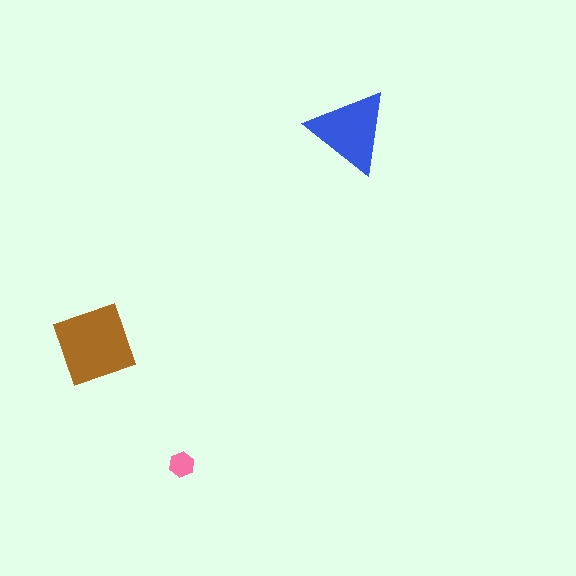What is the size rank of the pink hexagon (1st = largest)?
3rd.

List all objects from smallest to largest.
The pink hexagon, the blue triangle, the brown square.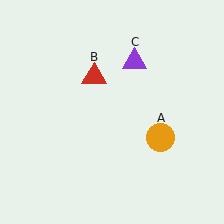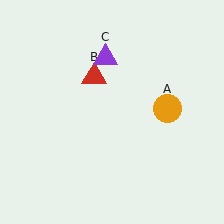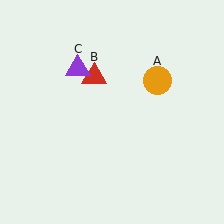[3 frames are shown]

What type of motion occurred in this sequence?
The orange circle (object A), purple triangle (object C) rotated counterclockwise around the center of the scene.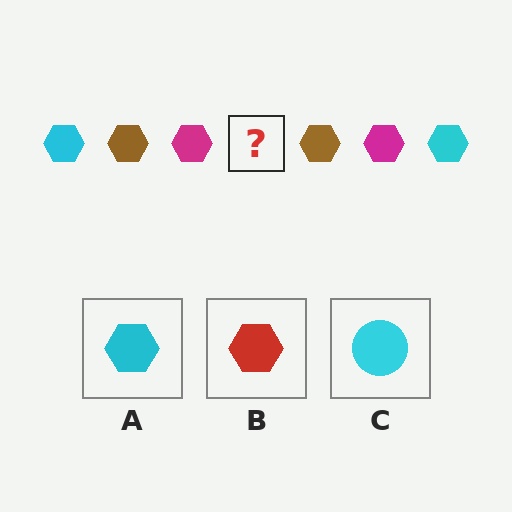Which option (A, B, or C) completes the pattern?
A.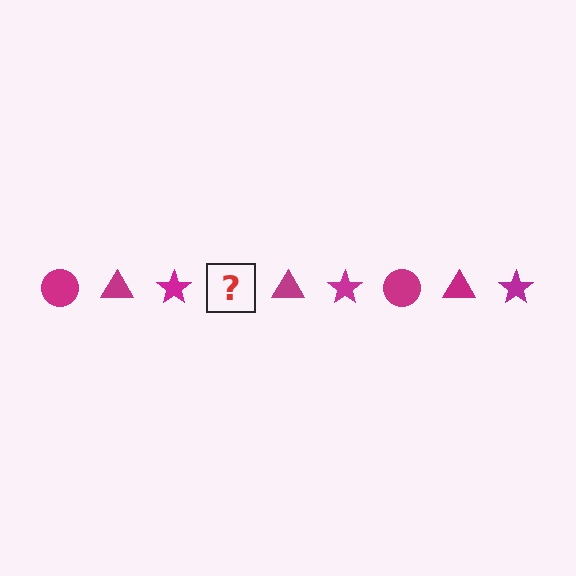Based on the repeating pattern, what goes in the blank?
The blank should be a magenta circle.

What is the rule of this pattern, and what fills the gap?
The rule is that the pattern cycles through circle, triangle, star shapes in magenta. The gap should be filled with a magenta circle.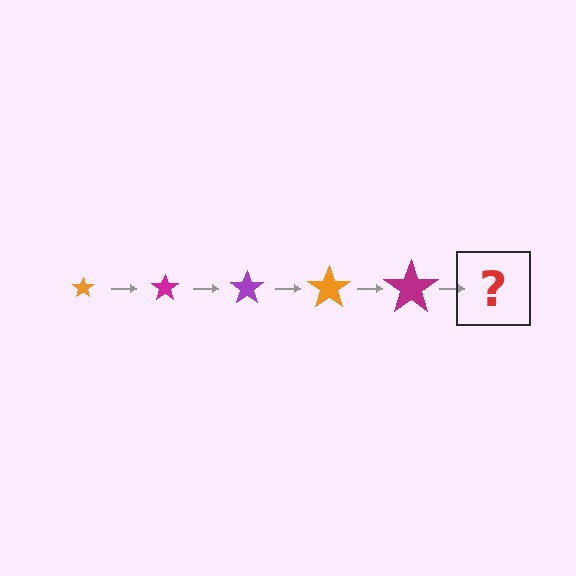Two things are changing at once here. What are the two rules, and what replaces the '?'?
The two rules are that the star grows larger each step and the color cycles through orange, magenta, and purple. The '?' should be a purple star, larger than the previous one.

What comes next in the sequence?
The next element should be a purple star, larger than the previous one.